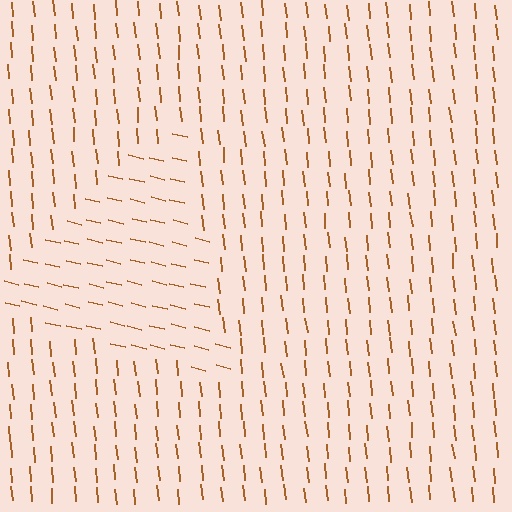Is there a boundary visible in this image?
Yes, there is a texture boundary formed by a change in line orientation.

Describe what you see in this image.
The image is filled with small brown line segments. A triangle region in the image has lines oriented differently from the surrounding lines, creating a visible texture boundary.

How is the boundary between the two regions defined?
The boundary is defined purely by a change in line orientation (approximately 71 degrees difference). All lines are the same color and thickness.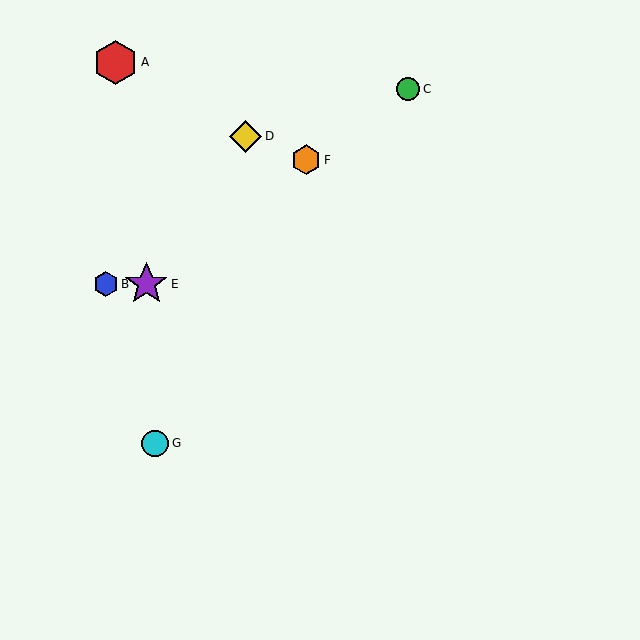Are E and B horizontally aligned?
Yes, both are at y≈284.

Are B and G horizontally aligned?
No, B is at y≈284 and G is at y≈444.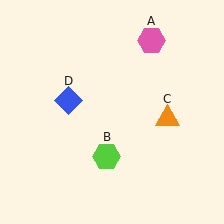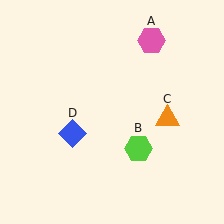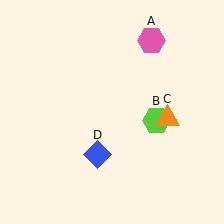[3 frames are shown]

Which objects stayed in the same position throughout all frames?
Pink hexagon (object A) and orange triangle (object C) remained stationary.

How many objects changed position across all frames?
2 objects changed position: lime hexagon (object B), blue diamond (object D).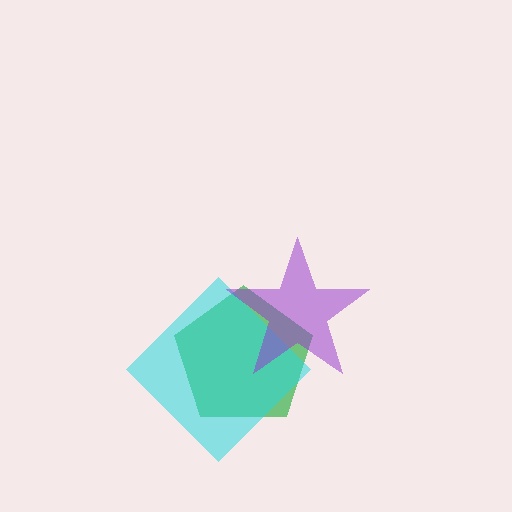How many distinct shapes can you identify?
There are 3 distinct shapes: a green pentagon, a cyan diamond, a purple star.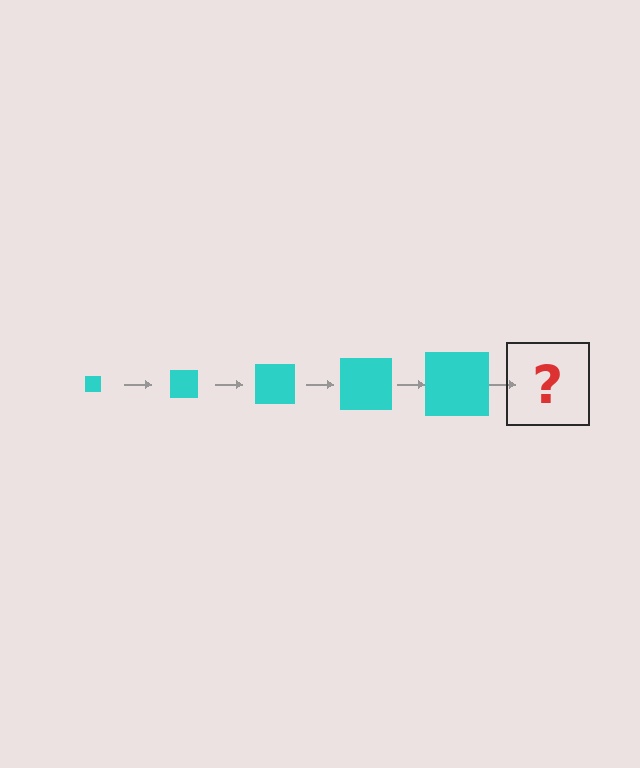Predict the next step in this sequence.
The next step is a cyan square, larger than the previous one.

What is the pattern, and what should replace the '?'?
The pattern is that the square gets progressively larger each step. The '?' should be a cyan square, larger than the previous one.